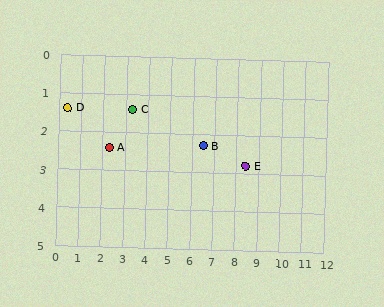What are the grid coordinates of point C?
Point C is at approximately (3.3, 1.4).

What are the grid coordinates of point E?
Point E is at approximately (8.4, 2.8).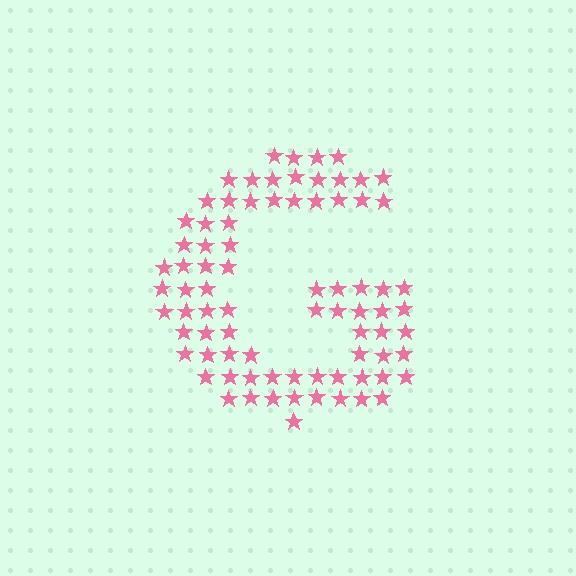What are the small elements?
The small elements are stars.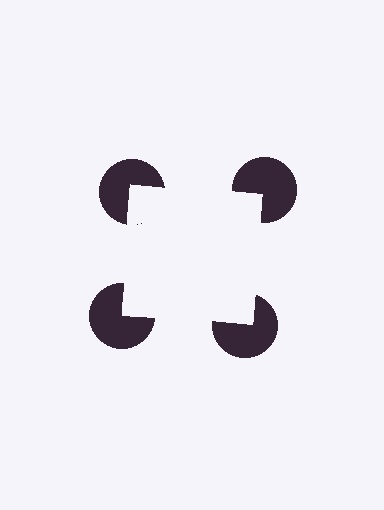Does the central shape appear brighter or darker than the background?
It typically appears slightly brighter than the background, even though no actual brightness change is drawn.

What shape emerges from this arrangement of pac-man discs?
An illusory square — its edges are inferred from the aligned wedge cuts in the pac-man discs, not physically drawn.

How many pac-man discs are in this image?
There are 4 — one at each vertex of the illusory square.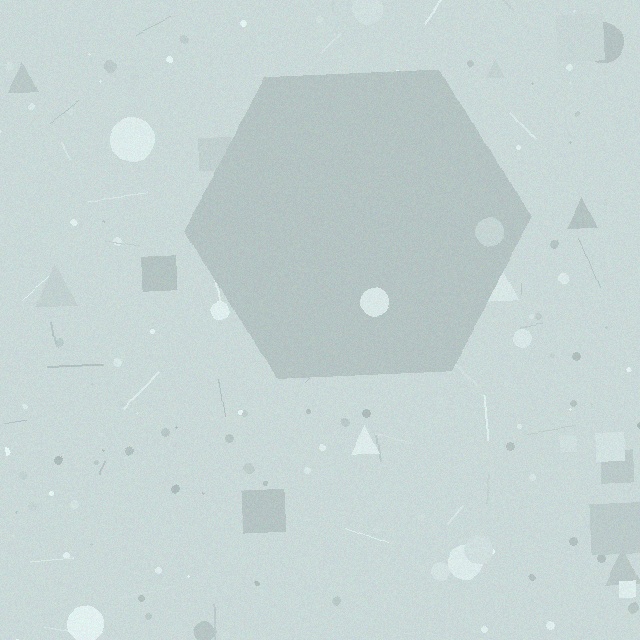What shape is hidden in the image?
A hexagon is hidden in the image.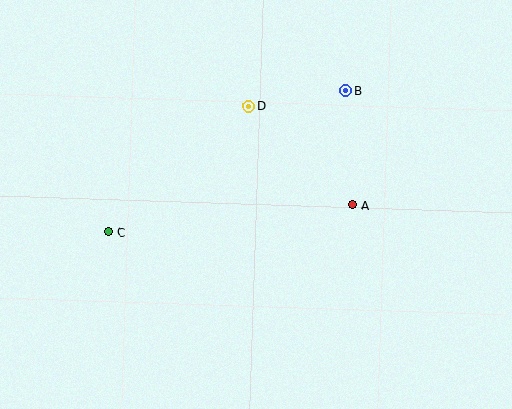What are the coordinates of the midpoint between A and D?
The midpoint between A and D is at (301, 155).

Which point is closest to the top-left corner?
Point C is closest to the top-left corner.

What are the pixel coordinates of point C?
Point C is at (109, 232).